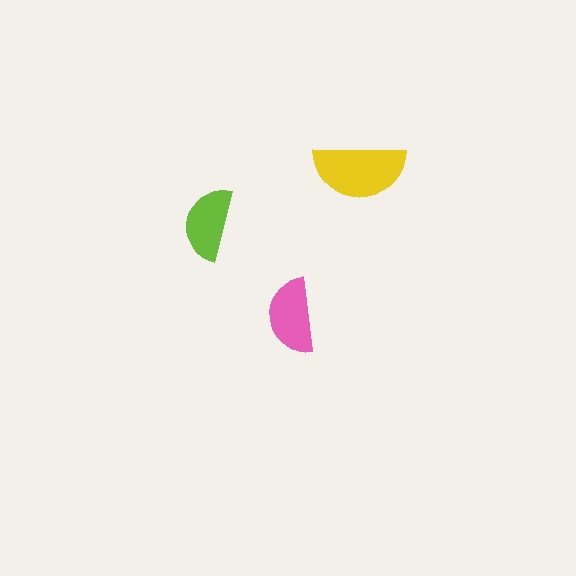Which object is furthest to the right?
The yellow semicircle is rightmost.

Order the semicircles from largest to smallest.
the yellow one, the pink one, the lime one.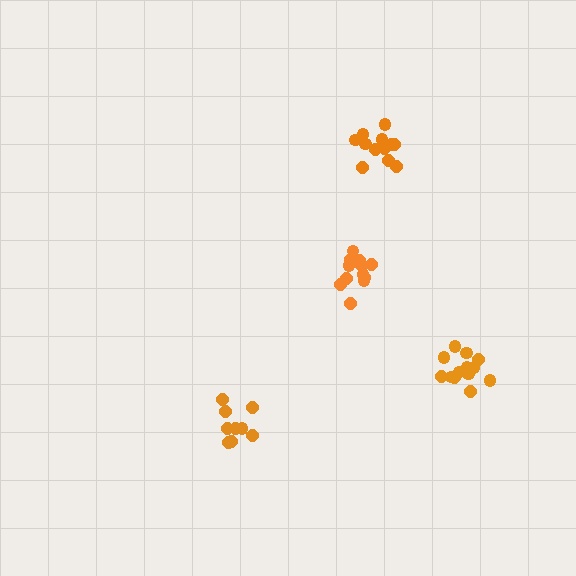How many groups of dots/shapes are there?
There are 4 groups.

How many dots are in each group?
Group 1: 9 dots, Group 2: 12 dots, Group 3: 13 dots, Group 4: 12 dots (46 total).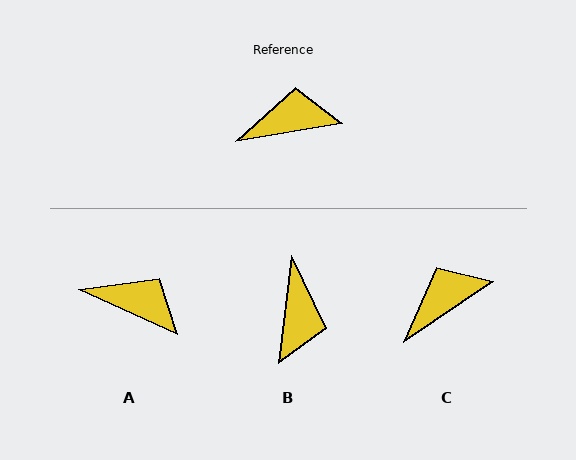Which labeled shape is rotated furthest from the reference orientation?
B, about 107 degrees away.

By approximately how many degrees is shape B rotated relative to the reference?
Approximately 107 degrees clockwise.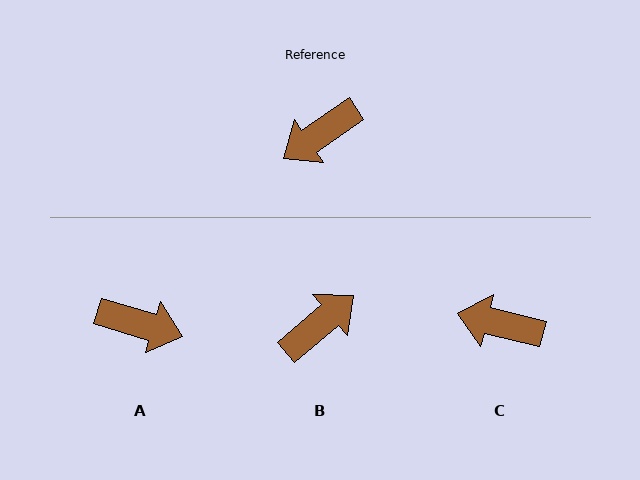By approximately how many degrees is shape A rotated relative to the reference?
Approximately 129 degrees counter-clockwise.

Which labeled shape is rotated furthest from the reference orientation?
B, about 174 degrees away.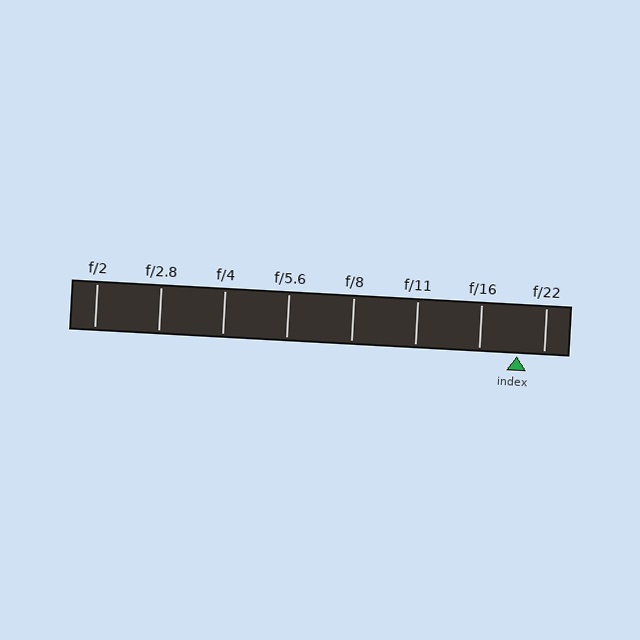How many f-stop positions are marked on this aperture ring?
There are 8 f-stop positions marked.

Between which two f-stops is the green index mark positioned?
The index mark is between f/16 and f/22.